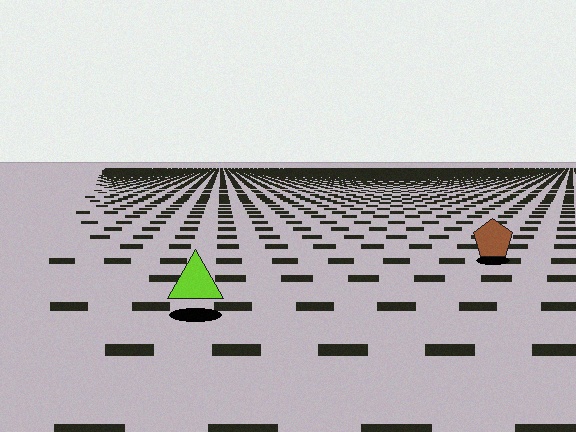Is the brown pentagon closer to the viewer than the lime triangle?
No. The lime triangle is closer — you can tell from the texture gradient: the ground texture is coarser near it.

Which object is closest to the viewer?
The lime triangle is closest. The texture marks near it are larger and more spread out.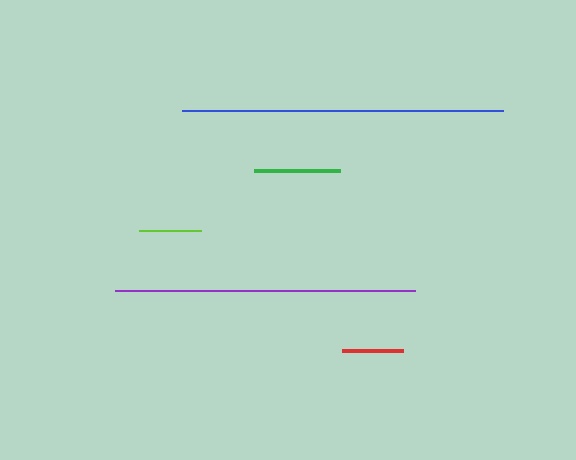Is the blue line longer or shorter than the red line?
The blue line is longer than the red line.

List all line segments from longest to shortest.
From longest to shortest: blue, purple, green, lime, red.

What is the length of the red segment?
The red segment is approximately 61 pixels long.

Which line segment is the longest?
The blue line is the longest at approximately 322 pixels.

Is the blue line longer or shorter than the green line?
The blue line is longer than the green line.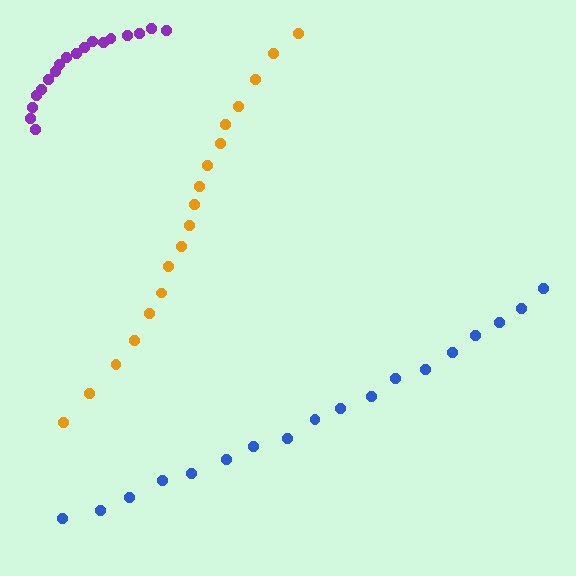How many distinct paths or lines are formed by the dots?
There are 3 distinct paths.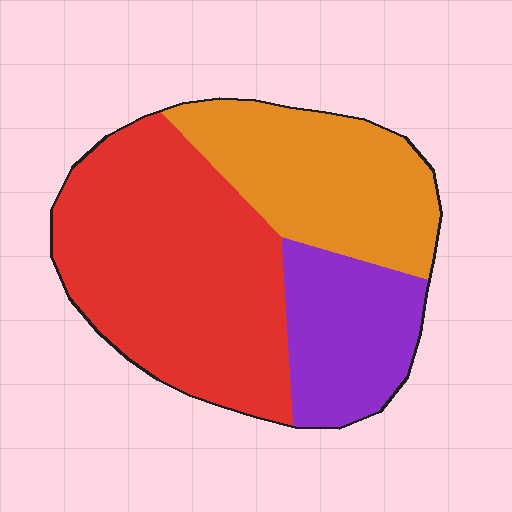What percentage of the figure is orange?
Orange covers around 30% of the figure.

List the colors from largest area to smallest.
From largest to smallest: red, orange, purple.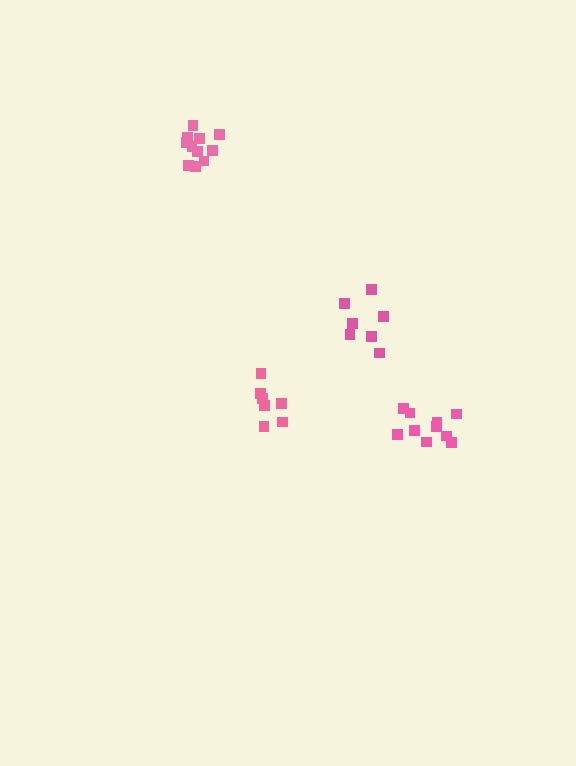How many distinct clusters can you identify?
There are 4 distinct clusters.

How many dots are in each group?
Group 1: 7 dots, Group 2: 7 dots, Group 3: 10 dots, Group 4: 11 dots (35 total).